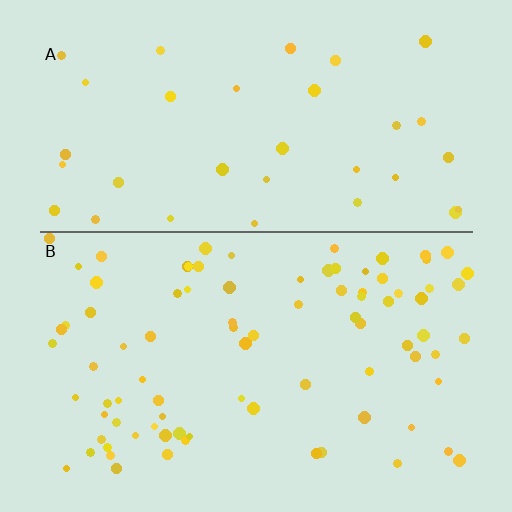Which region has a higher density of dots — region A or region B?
B (the bottom).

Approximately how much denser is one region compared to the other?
Approximately 2.4× — region B over region A.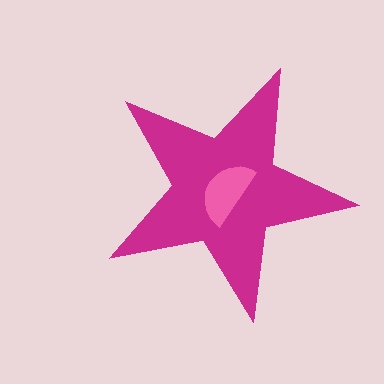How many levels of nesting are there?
2.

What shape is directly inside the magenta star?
The pink semicircle.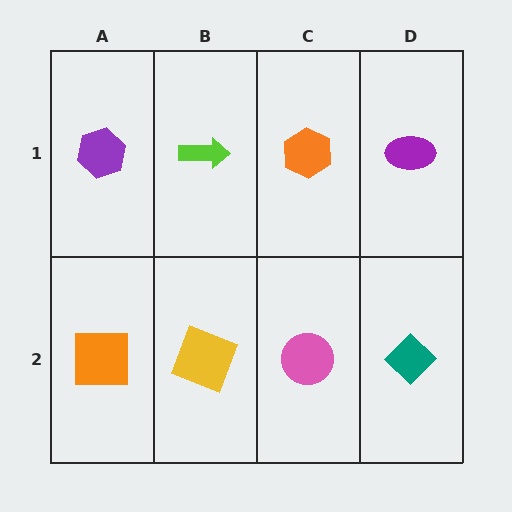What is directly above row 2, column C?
An orange hexagon.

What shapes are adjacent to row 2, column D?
A purple ellipse (row 1, column D), a pink circle (row 2, column C).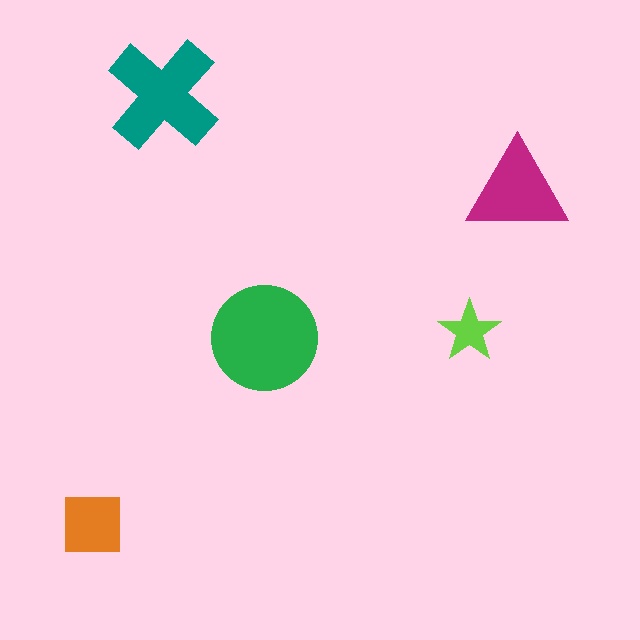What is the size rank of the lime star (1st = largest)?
5th.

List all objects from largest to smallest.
The green circle, the teal cross, the magenta triangle, the orange square, the lime star.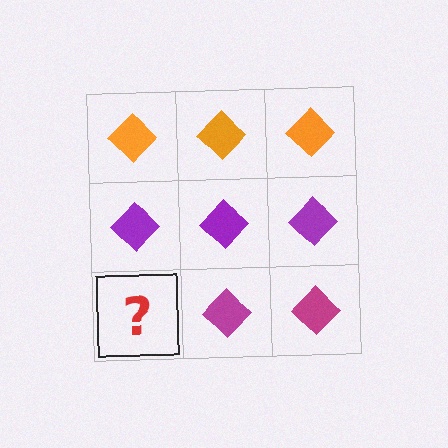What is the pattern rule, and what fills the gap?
The rule is that each row has a consistent color. The gap should be filled with a magenta diamond.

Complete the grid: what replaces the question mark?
The question mark should be replaced with a magenta diamond.